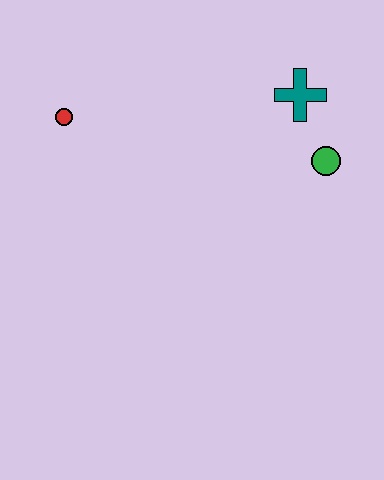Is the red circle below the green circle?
No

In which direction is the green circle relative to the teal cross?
The green circle is below the teal cross.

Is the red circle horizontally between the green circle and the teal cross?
No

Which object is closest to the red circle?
The teal cross is closest to the red circle.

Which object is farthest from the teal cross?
The red circle is farthest from the teal cross.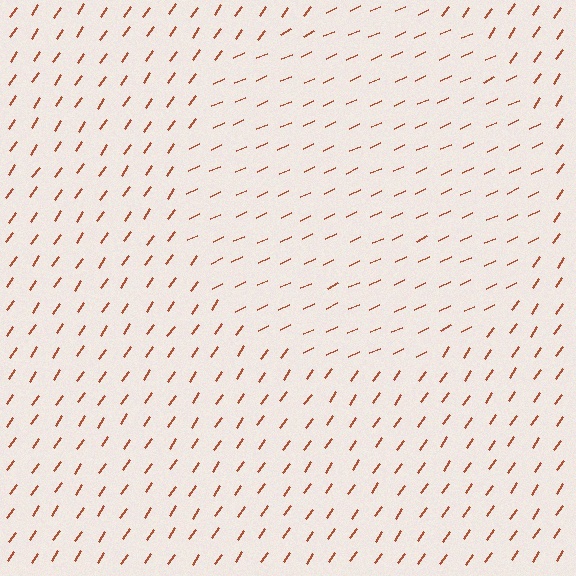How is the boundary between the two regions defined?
The boundary is defined purely by a change in line orientation (approximately 30 degrees difference). All lines are the same color and thickness.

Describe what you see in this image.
The image is filled with small brown line segments. A circle region in the image has lines oriented differently from the surrounding lines, creating a visible texture boundary.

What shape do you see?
I see a circle.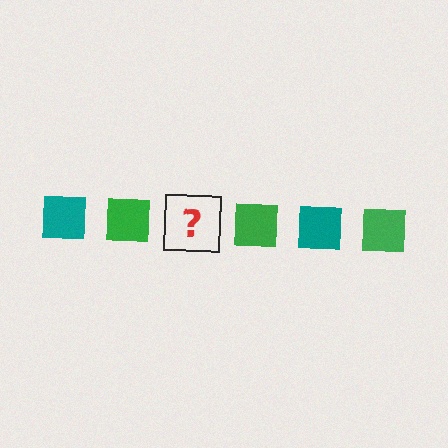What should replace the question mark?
The question mark should be replaced with a teal square.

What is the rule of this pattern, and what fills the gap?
The rule is that the pattern cycles through teal, green squares. The gap should be filled with a teal square.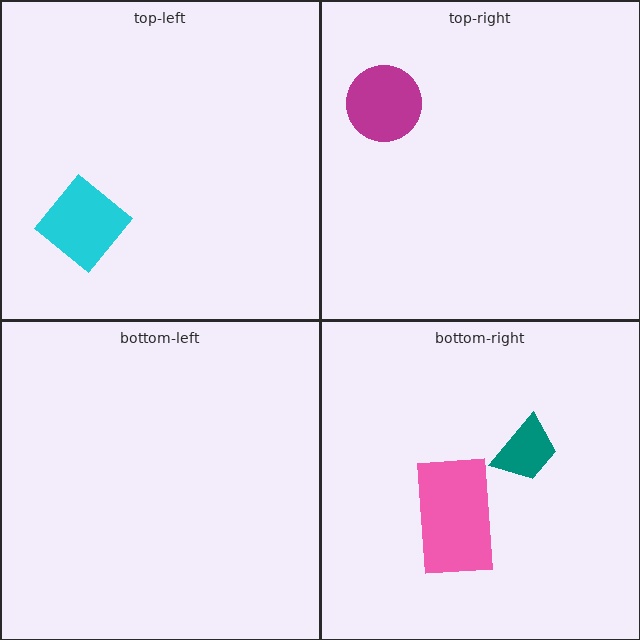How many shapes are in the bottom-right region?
2.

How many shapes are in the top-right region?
1.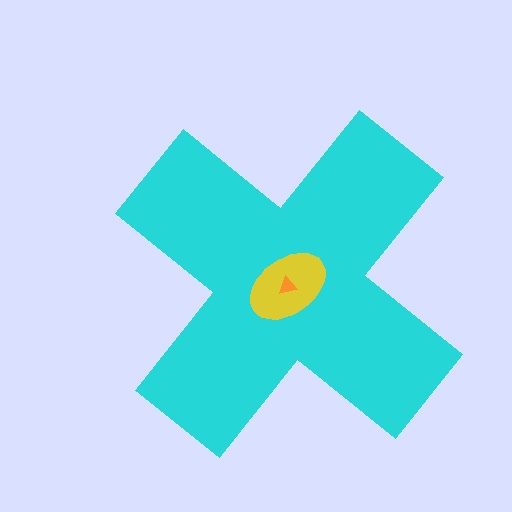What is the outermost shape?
The cyan cross.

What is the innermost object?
The orange triangle.